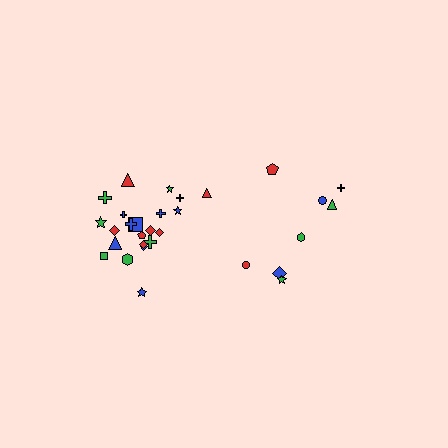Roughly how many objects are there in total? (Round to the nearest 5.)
Roughly 30 objects in total.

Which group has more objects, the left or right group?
The left group.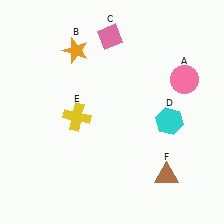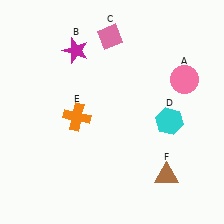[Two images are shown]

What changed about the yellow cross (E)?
In Image 1, E is yellow. In Image 2, it changed to orange.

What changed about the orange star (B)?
In Image 1, B is orange. In Image 2, it changed to magenta.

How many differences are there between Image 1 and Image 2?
There are 2 differences between the two images.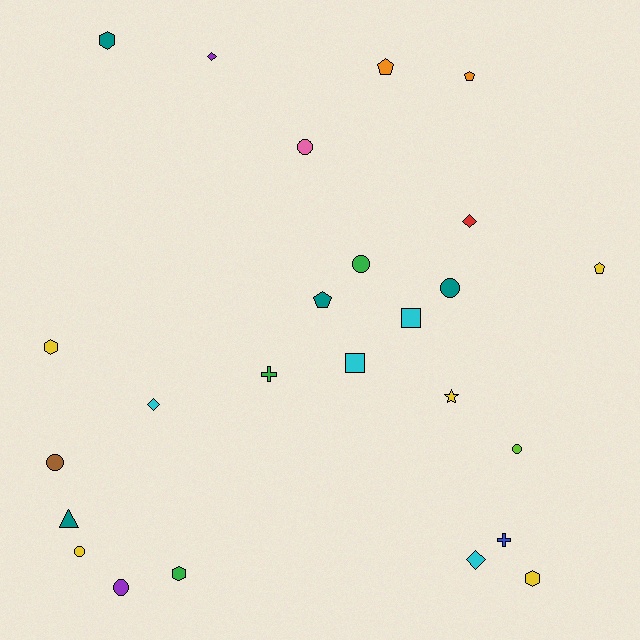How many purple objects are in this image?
There are 2 purple objects.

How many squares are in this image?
There are 2 squares.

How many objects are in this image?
There are 25 objects.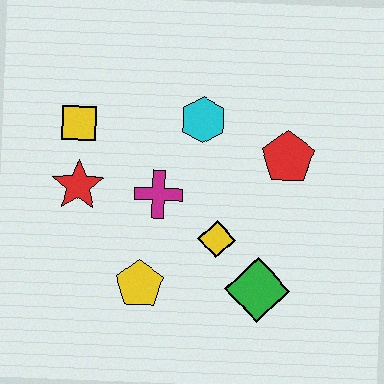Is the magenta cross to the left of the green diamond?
Yes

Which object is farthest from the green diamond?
The yellow square is farthest from the green diamond.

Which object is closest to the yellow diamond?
The green diamond is closest to the yellow diamond.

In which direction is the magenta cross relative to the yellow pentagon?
The magenta cross is above the yellow pentagon.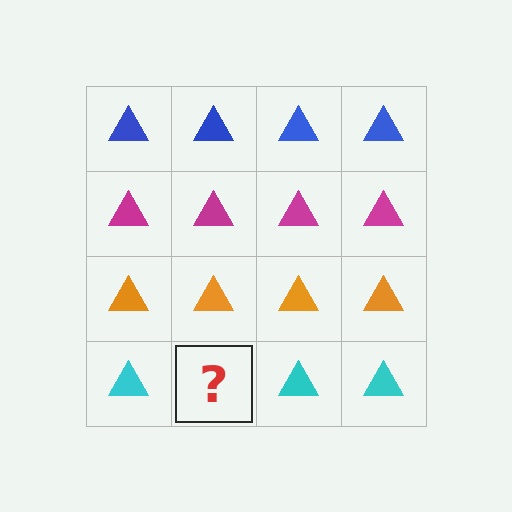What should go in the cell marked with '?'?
The missing cell should contain a cyan triangle.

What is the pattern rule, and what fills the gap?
The rule is that each row has a consistent color. The gap should be filled with a cyan triangle.